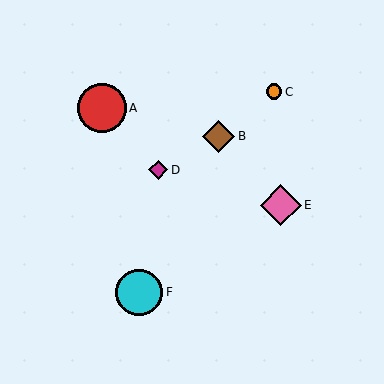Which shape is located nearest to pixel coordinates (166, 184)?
The magenta diamond (labeled D) at (158, 170) is nearest to that location.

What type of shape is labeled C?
Shape C is an orange circle.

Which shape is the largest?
The red circle (labeled A) is the largest.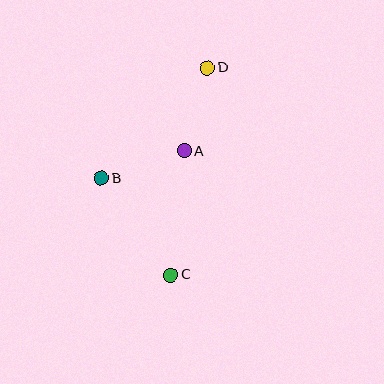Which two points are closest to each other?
Points A and D are closest to each other.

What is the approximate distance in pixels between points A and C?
The distance between A and C is approximately 125 pixels.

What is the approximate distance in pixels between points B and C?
The distance between B and C is approximately 119 pixels.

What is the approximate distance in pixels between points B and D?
The distance between B and D is approximately 153 pixels.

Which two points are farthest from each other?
Points C and D are farthest from each other.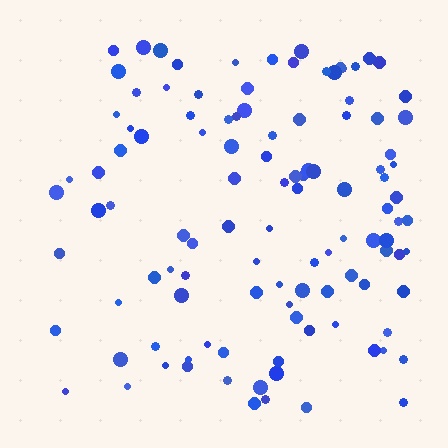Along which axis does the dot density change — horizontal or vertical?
Horizontal.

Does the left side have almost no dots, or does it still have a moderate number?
Still a moderate number, just noticeably fewer than the right.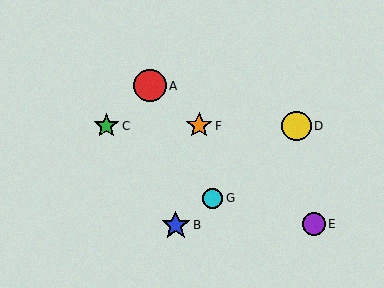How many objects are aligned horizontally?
3 objects (C, D, F) are aligned horizontally.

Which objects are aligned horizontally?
Objects C, D, F are aligned horizontally.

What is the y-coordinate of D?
Object D is at y≈126.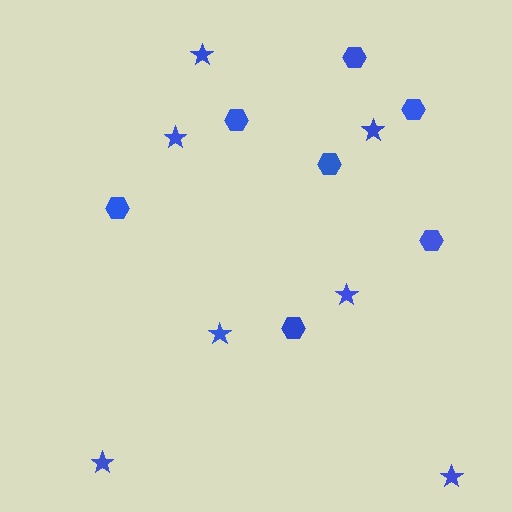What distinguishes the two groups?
There are 2 groups: one group of stars (7) and one group of hexagons (7).